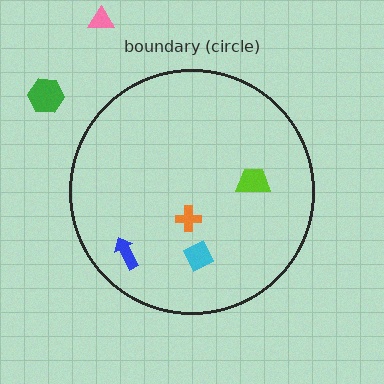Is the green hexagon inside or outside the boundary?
Outside.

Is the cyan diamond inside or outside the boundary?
Inside.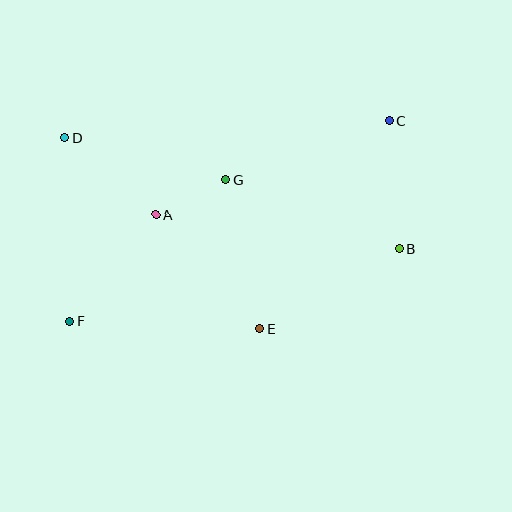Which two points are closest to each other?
Points A and G are closest to each other.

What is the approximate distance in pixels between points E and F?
The distance between E and F is approximately 190 pixels.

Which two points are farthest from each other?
Points C and F are farthest from each other.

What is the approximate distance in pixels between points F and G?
The distance between F and G is approximately 211 pixels.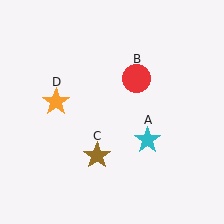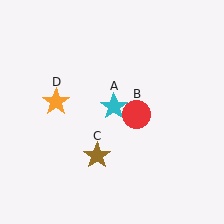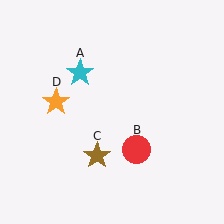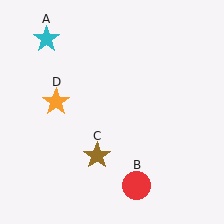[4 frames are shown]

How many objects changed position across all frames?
2 objects changed position: cyan star (object A), red circle (object B).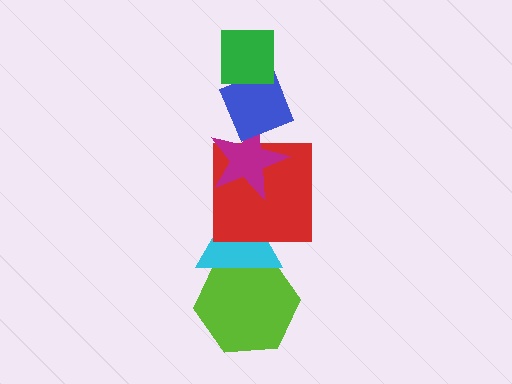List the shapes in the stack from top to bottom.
From top to bottom: the green square, the blue diamond, the magenta star, the red square, the cyan triangle, the lime hexagon.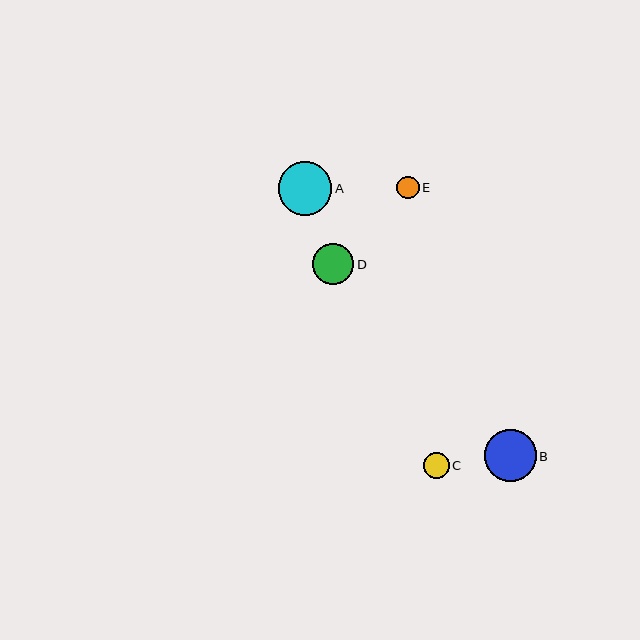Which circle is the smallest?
Circle E is the smallest with a size of approximately 22 pixels.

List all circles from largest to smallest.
From largest to smallest: A, B, D, C, E.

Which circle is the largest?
Circle A is the largest with a size of approximately 53 pixels.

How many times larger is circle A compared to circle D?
Circle A is approximately 1.3 times the size of circle D.